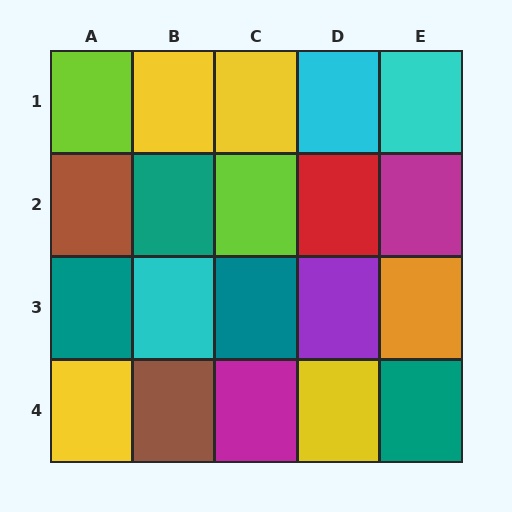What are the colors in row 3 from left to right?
Teal, cyan, teal, purple, orange.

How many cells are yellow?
4 cells are yellow.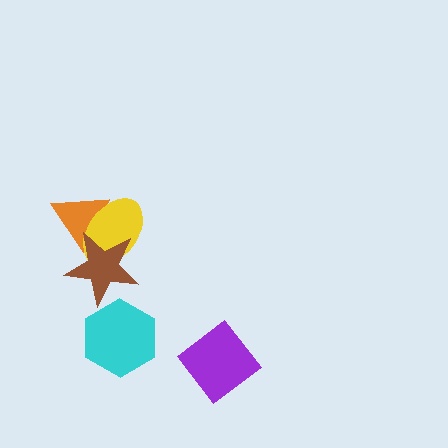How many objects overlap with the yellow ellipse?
2 objects overlap with the yellow ellipse.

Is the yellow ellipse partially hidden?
Yes, it is partially covered by another shape.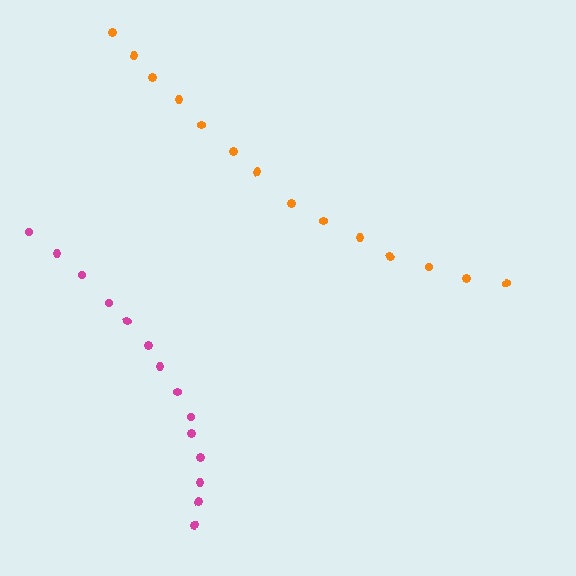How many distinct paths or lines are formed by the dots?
There are 2 distinct paths.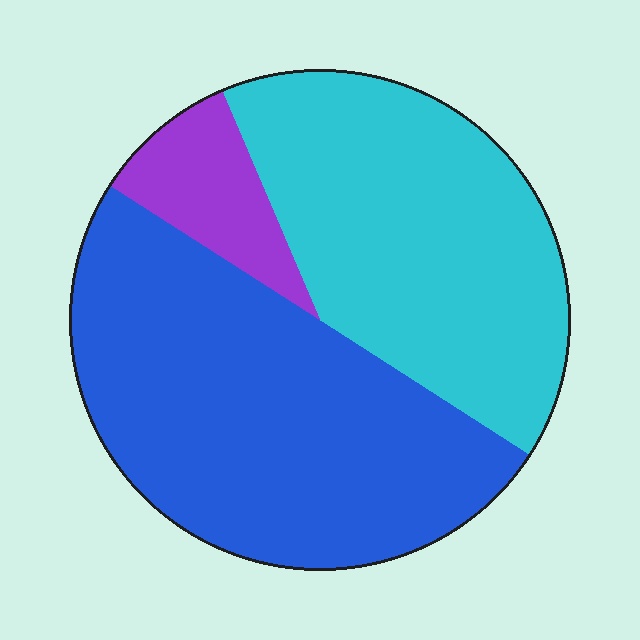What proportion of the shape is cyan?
Cyan takes up about two fifths (2/5) of the shape.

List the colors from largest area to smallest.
From largest to smallest: blue, cyan, purple.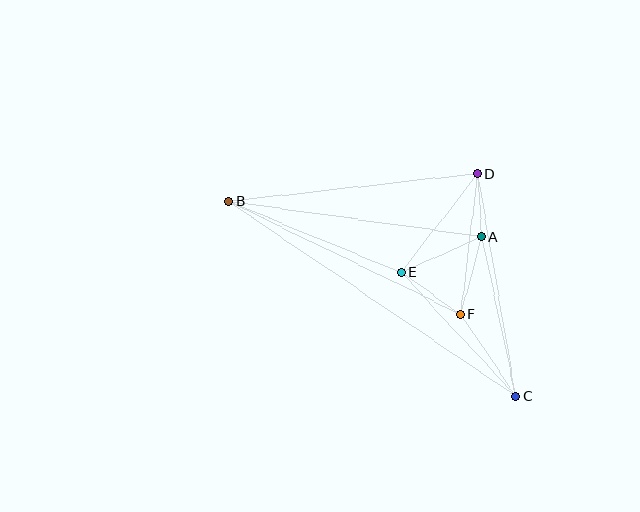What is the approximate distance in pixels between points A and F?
The distance between A and F is approximately 80 pixels.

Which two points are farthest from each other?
Points B and C are farthest from each other.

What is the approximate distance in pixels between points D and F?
The distance between D and F is approximately 141 pixels.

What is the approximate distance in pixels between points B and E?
The distance between B and E is approximately 187 pixels.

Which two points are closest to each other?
Points A and D are closest to each other.